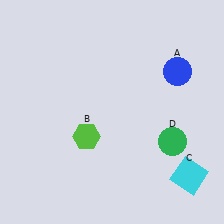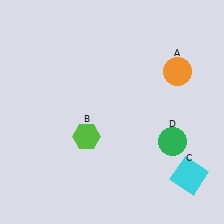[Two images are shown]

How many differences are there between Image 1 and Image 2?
There is 1 difference between the two images.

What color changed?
The circle (A) changed from blue in Image 1 to orange in Image 2.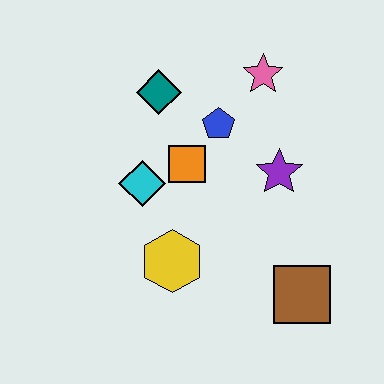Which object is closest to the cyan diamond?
The orange square is closest to the cyan diamond.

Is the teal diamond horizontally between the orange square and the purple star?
No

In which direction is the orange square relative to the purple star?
The orange square is to the left of the purple star.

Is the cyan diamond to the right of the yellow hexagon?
No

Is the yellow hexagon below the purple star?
Yes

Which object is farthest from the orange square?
The brown square is farthest from the orange square.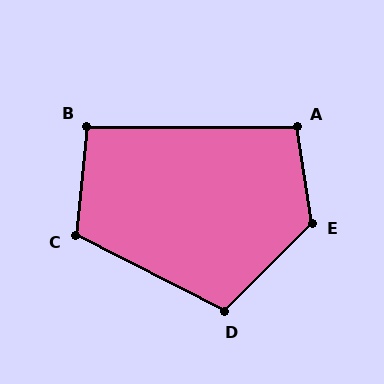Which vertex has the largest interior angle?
E, at approximately 127 degrees.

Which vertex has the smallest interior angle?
B, at approximately 96 degrees.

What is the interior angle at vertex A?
Approximately 99 degrees (obtuse).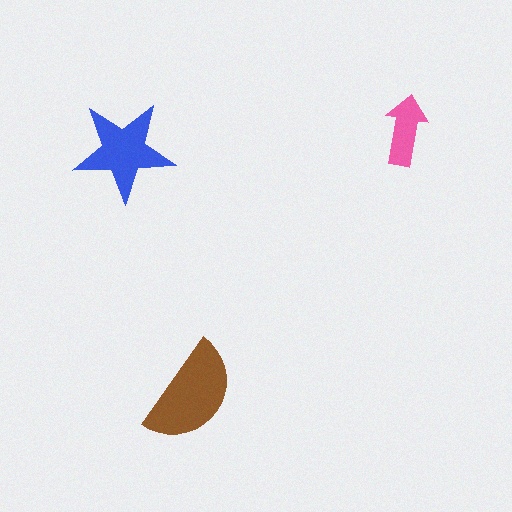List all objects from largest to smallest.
The brown semicircle, the blue star, the pink arrow.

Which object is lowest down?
The brown semicircle is bottommost.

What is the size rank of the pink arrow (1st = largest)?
3rd.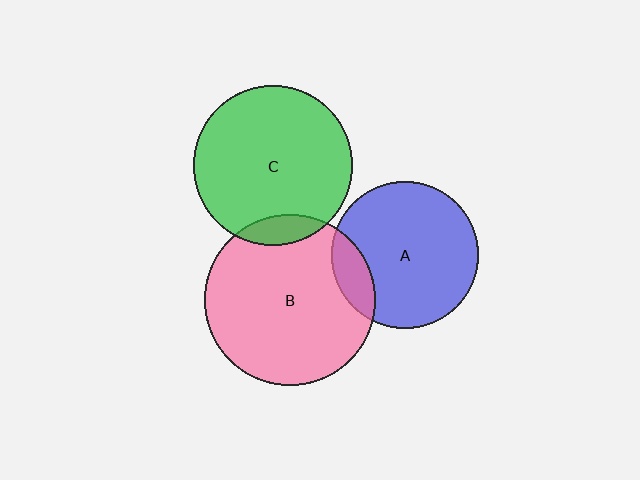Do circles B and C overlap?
Yes.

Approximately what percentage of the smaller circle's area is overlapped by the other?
Approximately 10%.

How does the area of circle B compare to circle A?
Approximately 1.3 times.